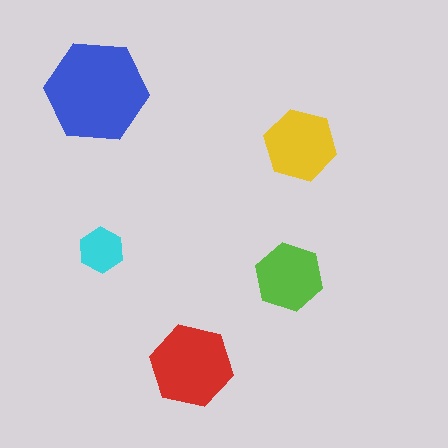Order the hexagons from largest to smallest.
the blue one, the red one, the yellow one, the lime one, the cyan one.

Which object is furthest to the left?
The blue hexagon is leftmost.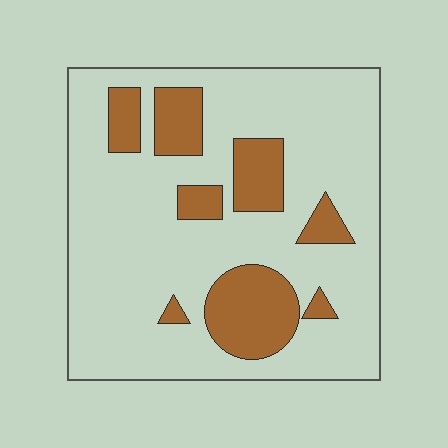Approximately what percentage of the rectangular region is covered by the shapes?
Approximately 20%.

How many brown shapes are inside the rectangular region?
8.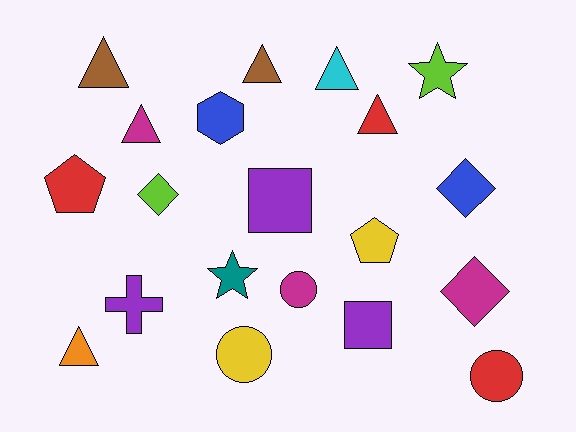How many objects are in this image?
There are 20 objects.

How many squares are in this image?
There are 2 squares.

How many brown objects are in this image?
There are 2 brown objects.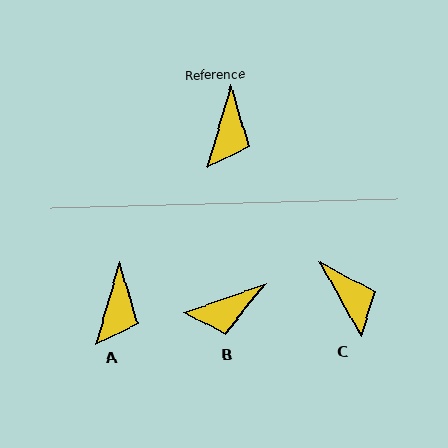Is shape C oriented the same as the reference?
No, it is off by about 45 degrees.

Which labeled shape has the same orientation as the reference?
A.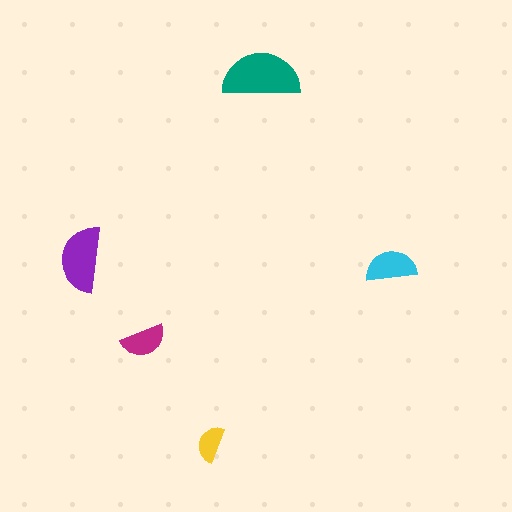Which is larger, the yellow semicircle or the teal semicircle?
The teal one.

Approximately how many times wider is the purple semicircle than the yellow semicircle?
About 2 times wider.